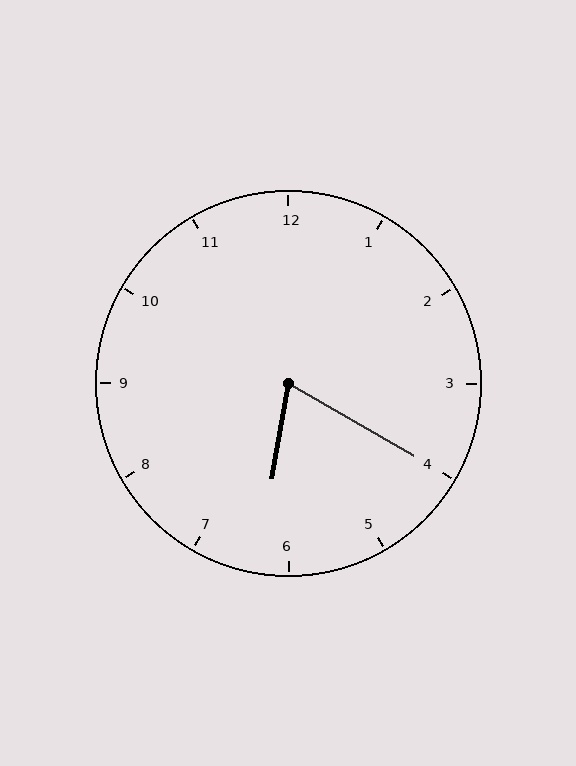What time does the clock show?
6:20.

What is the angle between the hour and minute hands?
Approximately 70 degrees.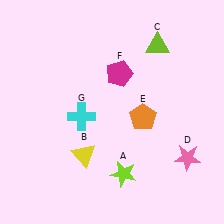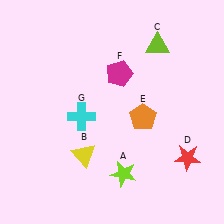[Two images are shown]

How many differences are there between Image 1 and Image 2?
There is 1 difference between the two images.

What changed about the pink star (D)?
In Image 1, D is pink. In Image 2, it changed to red.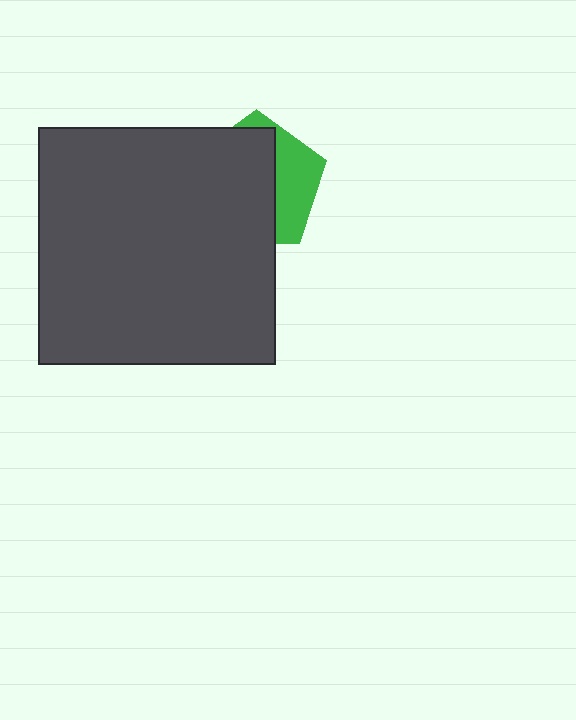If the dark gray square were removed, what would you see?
You would see the complete green pentagon.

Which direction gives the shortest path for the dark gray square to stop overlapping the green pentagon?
Moving left gives the shortest separation.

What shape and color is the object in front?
The object in front is a dark gray square.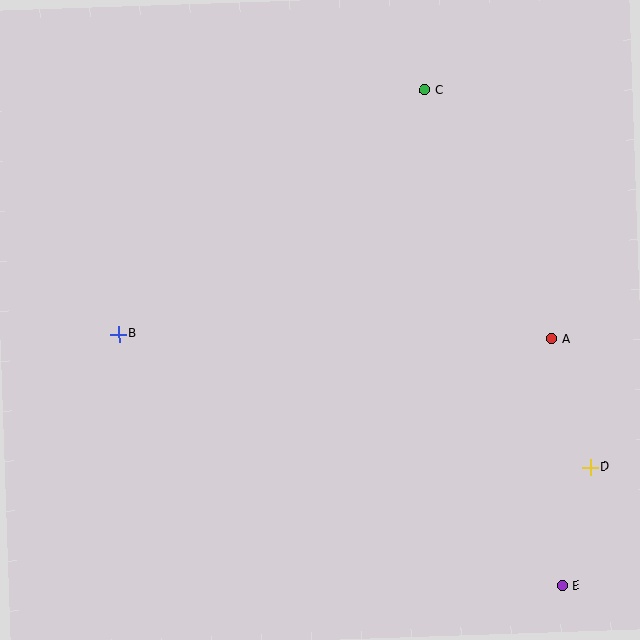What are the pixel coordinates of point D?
Point D is at (590, 467).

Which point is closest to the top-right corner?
Point C is closest to the top-right corner.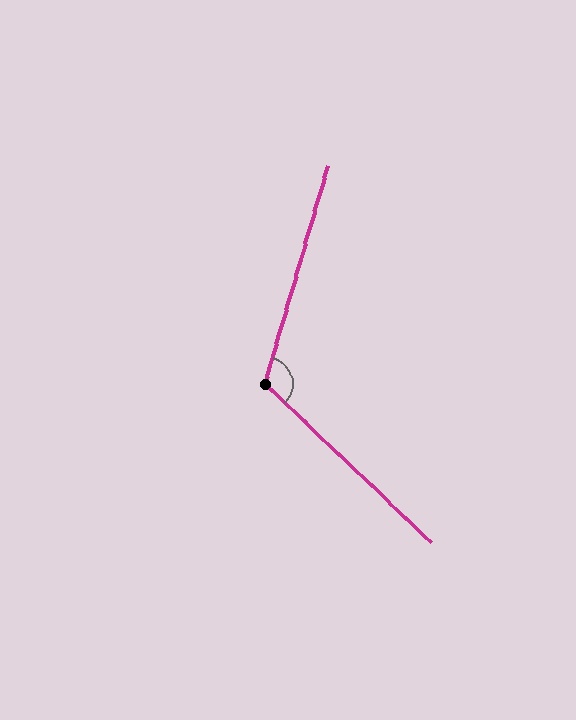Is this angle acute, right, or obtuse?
It is obtuse.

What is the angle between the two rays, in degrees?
Approximately 118 degrees.